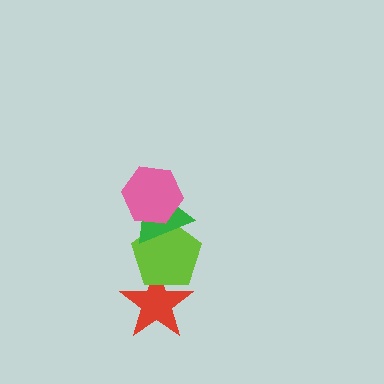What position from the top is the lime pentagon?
The lime pentagon is 3rd from the top.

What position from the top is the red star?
The red star is 4th from the top.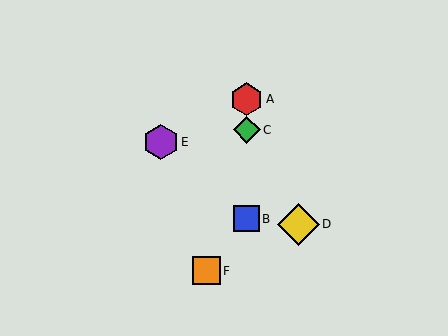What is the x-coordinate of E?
Object E is at x≈161.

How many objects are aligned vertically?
3 objects (A, B, C) are aligned vertically.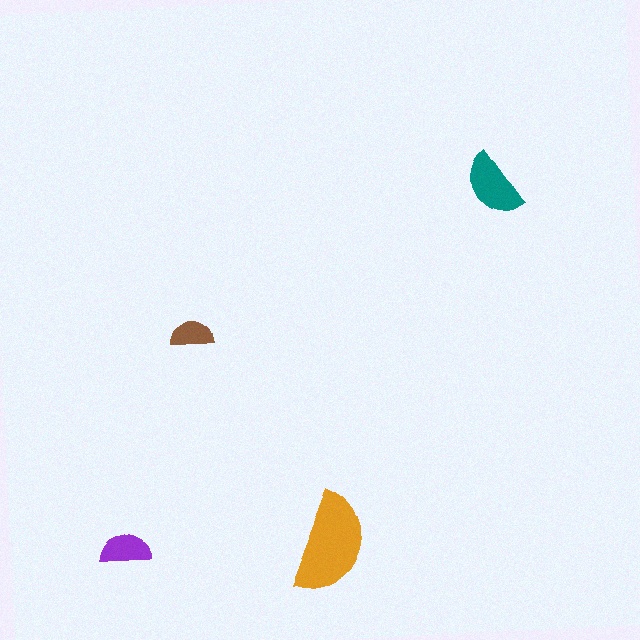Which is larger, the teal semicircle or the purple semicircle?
The teal one.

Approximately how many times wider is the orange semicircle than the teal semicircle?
About 1.5 times wider.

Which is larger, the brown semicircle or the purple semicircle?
The purple one.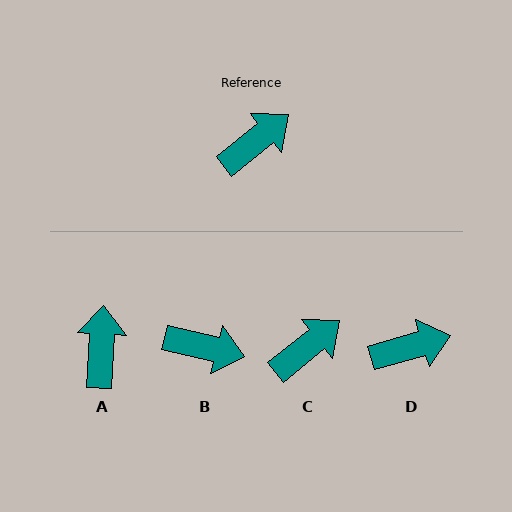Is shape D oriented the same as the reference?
No, it is off by about 23 degrees.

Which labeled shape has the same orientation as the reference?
C.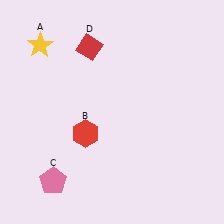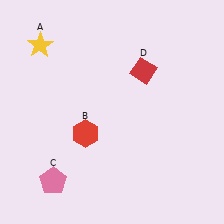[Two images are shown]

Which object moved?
The red diamond (D) moved right.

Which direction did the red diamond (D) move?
The red diamond (D) moved right.